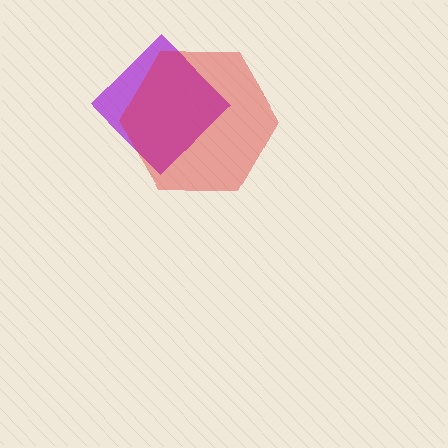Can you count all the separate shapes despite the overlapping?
Yes, there are 2 separate shapes.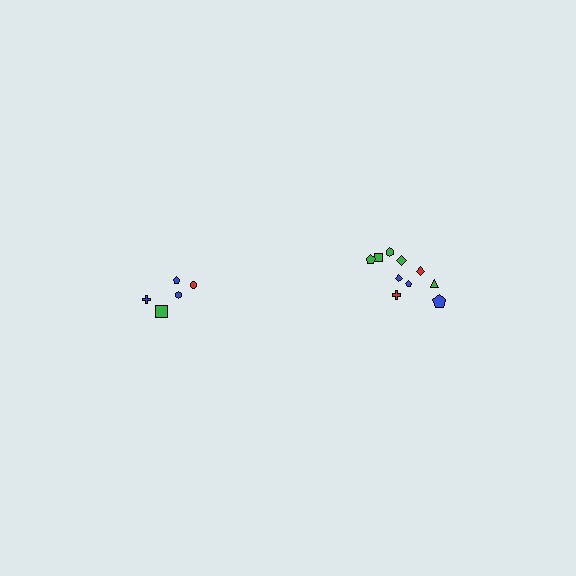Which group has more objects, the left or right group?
The right group.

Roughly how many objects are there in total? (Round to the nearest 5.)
Roughly 15 objects in total.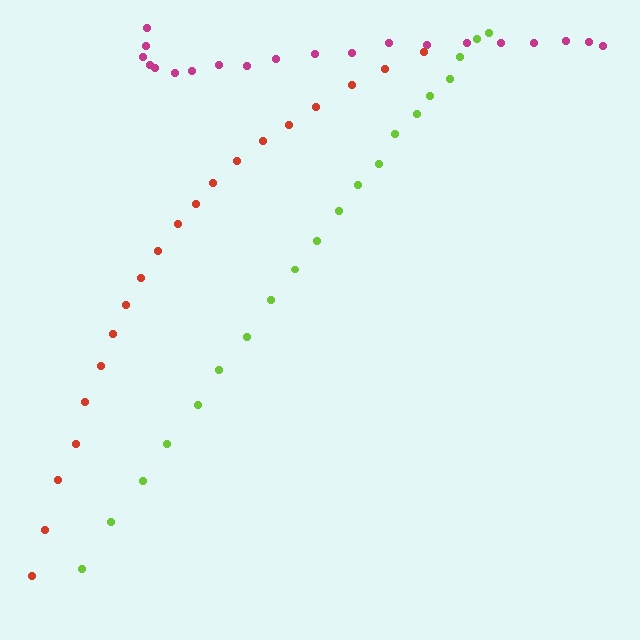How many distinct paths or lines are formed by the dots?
There are 3 distinct paths.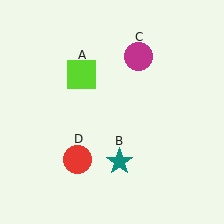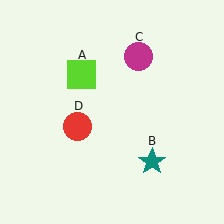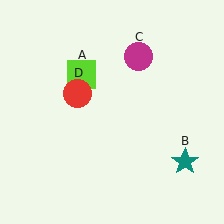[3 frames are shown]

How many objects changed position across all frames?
2 objects changed position: teal star (object B), red circle (object D).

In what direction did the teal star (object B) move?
The teal star (object B) moved right.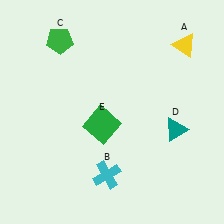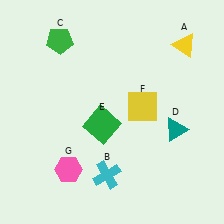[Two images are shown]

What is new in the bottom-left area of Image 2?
A pink hexagon (G) was added in the bottom-left area of Image 2.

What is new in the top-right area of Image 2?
A yellow square (F) was added in the top-right area of Image 2.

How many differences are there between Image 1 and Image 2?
There are 2 differences between the two images.